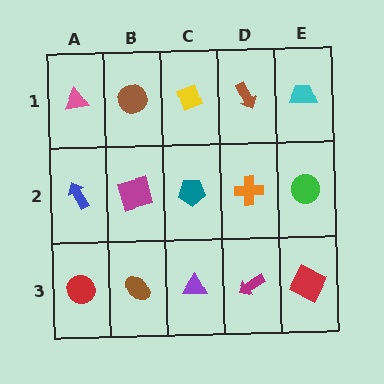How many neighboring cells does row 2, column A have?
3.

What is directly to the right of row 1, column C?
A brown arrow.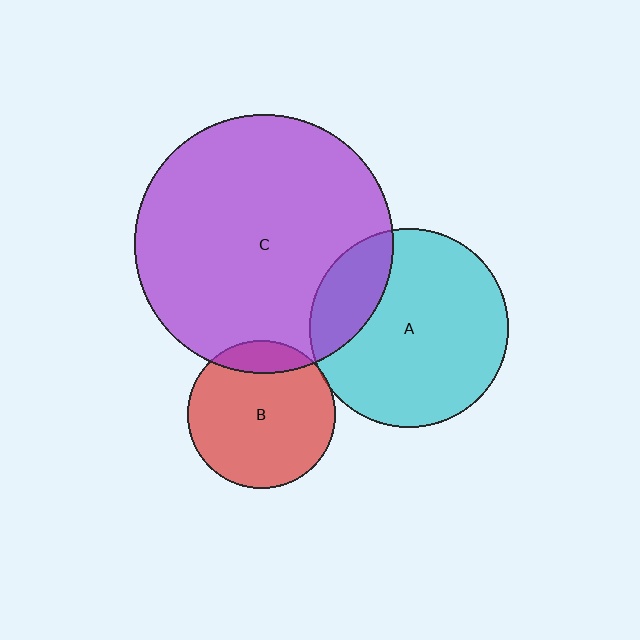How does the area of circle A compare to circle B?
Approximately 1.8 times.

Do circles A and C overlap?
Yes.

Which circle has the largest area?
Circle C (purple).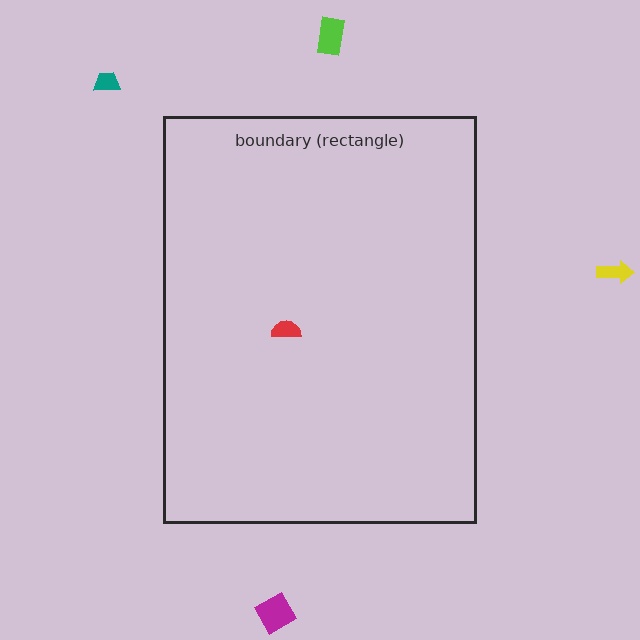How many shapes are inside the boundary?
1 inside, 4 outside.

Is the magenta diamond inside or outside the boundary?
Outside.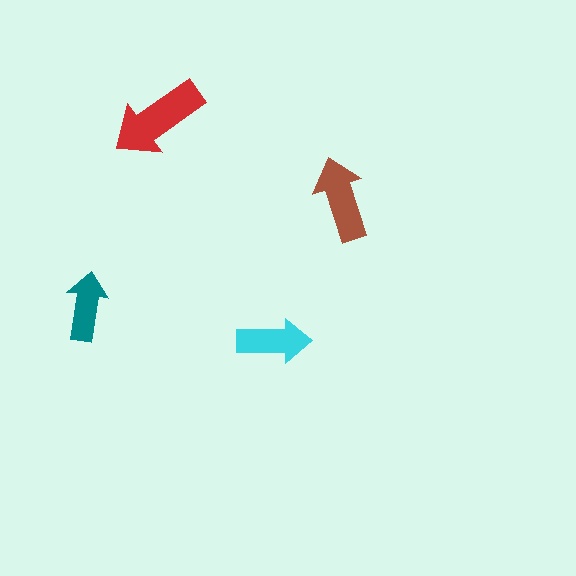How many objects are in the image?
There are 4 objects in the image.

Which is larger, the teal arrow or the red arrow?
The red one.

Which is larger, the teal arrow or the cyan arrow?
The cyan one.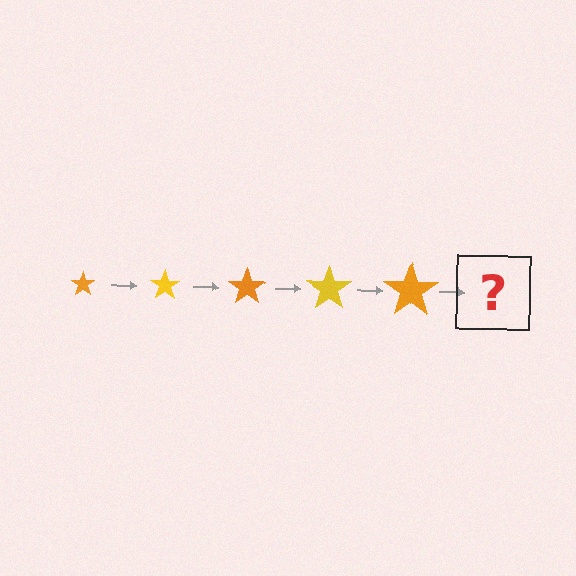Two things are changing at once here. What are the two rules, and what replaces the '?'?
The two rules are that the star grows larger each step and the color cycles through orange and yellow. The '?' should be a yellow star, larger than the previous one.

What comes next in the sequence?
The next element should be a yellow star, larger than the previous one.